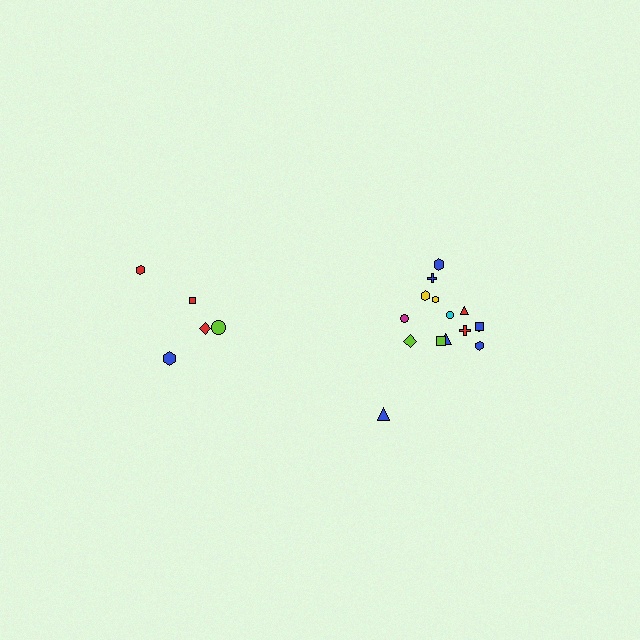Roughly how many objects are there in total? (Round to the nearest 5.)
Roughly 20 objects in total.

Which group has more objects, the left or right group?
The right group.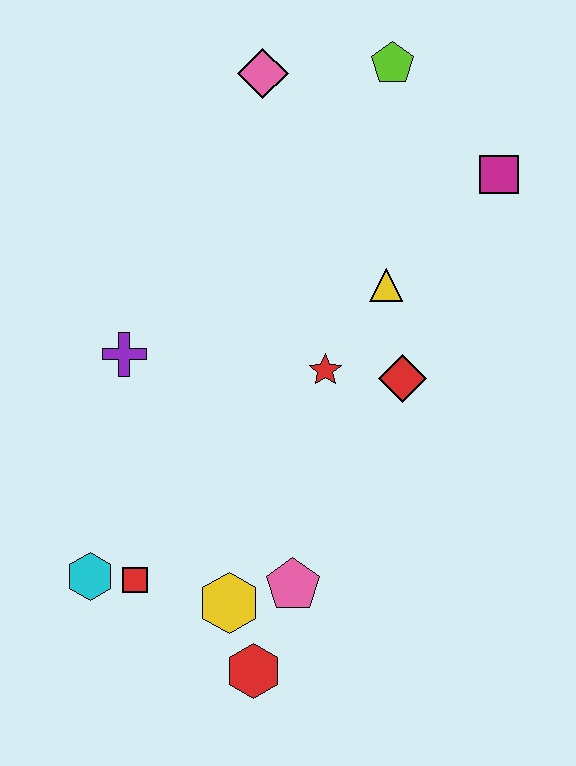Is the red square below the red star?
Yes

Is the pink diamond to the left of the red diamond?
Yes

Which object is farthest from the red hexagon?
The lime pentagon is farthest from the red hexagon.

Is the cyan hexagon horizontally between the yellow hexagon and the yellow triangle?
No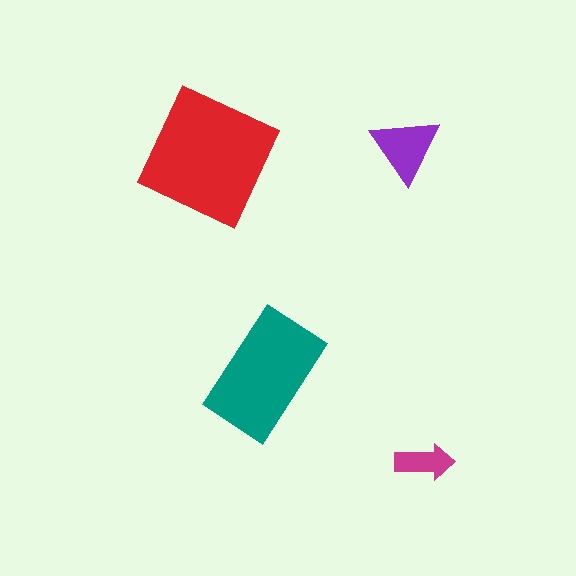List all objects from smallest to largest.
The magenta arrow, the purple triangle, the teal rectangle, the red square.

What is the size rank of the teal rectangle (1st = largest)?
2nd.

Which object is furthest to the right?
The magenta arrow is rightmost.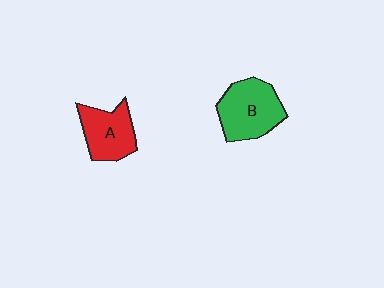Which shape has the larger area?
Shape B (green).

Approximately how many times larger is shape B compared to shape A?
Approximately 1.3 times.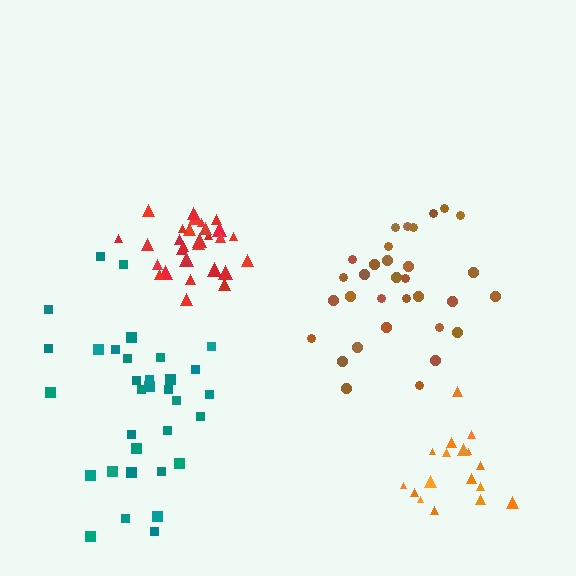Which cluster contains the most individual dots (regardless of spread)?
Teal (33).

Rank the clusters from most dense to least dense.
red, brown, orange, teal.